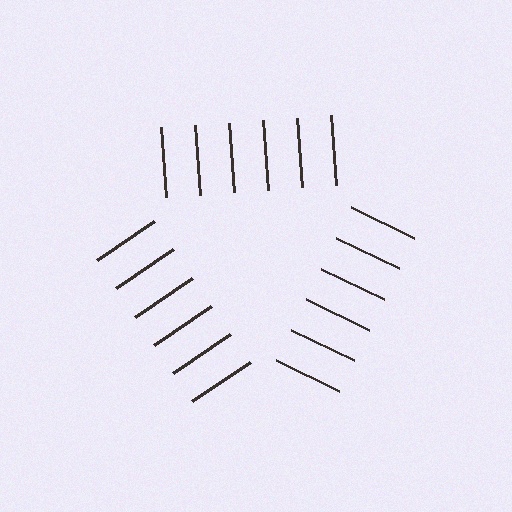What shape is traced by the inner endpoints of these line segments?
An illusory triangle — the line segments terminate on its edges but no continuous stroke is drawn.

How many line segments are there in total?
18 — 6 along each of the 3 edges.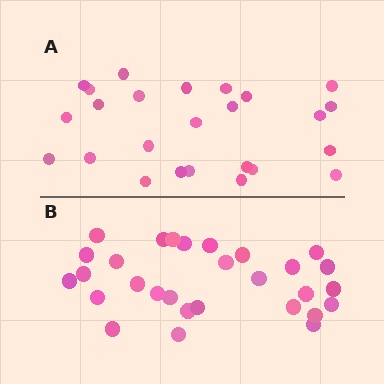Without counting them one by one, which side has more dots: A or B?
Region B (the bottom region) has more dots.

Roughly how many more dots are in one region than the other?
Region B has about 4 more dots than region A.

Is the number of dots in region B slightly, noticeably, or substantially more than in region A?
Region B has only slightly more — the two regions are fairly close. The ratio is roughly 1.2 to 1.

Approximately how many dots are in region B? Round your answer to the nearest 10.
About 30 dots. (The exact count is 29, which rounds to 30.)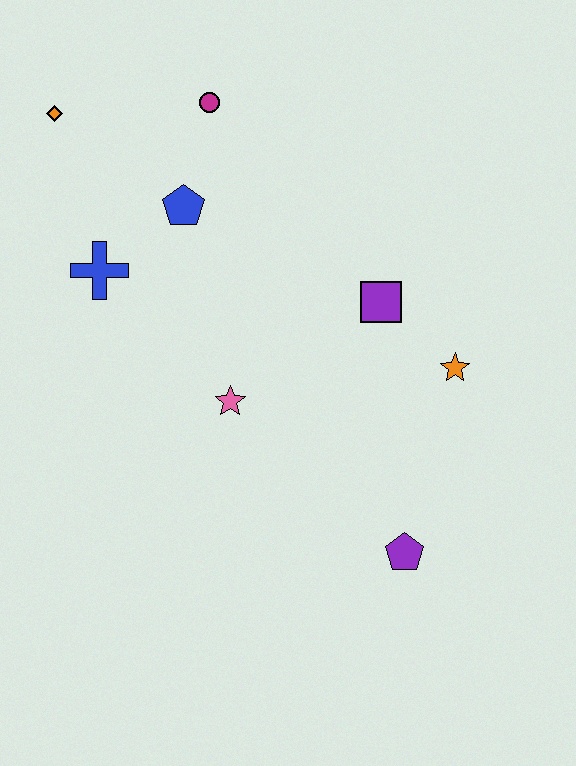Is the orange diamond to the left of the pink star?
Yes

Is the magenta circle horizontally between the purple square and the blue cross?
Yes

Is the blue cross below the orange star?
No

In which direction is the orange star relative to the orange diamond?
The orange star is to the right of the orange diamond.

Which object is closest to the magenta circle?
The blue pentagon is closest to the magenta circle.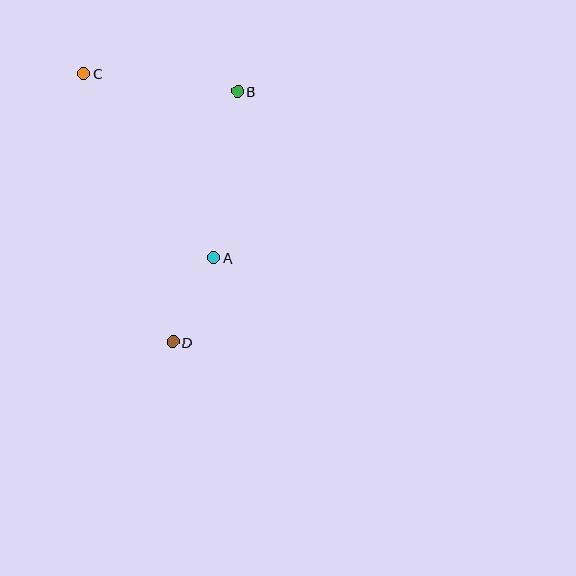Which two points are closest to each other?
Points A and D are closest to each other.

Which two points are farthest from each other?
Points C and D are farthest from each other.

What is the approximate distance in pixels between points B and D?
The distance between B and D is approximately 259 pixels.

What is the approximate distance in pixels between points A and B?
The distance between A and B is approximately 168 pixels.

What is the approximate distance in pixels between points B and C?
The distance between B and C is approximately 155 pixels.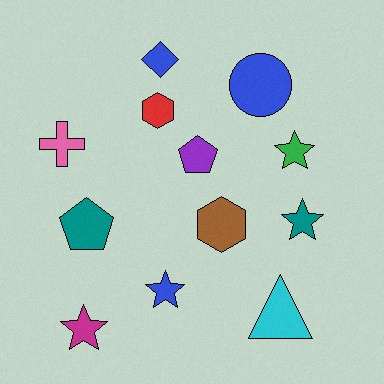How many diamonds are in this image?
There is 1 diamond.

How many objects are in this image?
There are 12 objects.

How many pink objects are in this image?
There is 1 pink object.